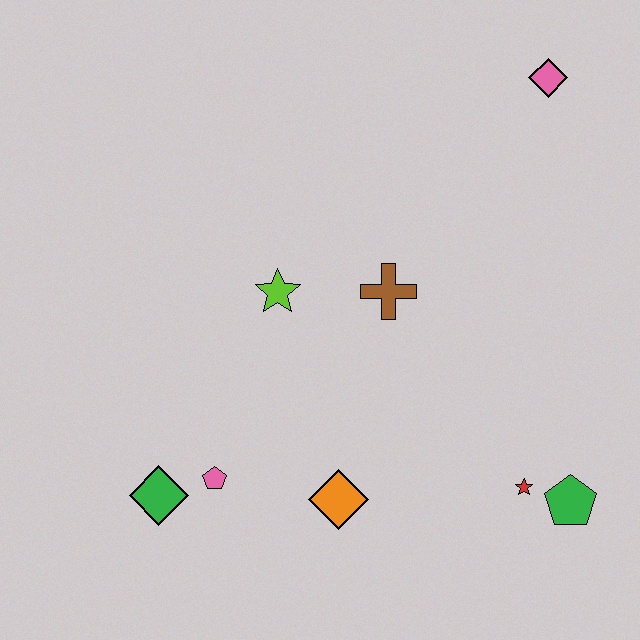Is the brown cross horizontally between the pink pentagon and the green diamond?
No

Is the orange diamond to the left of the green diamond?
No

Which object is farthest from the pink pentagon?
The pink diamond is farthest from the pink pentagon.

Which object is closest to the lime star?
The brown cross is closest to the lime star.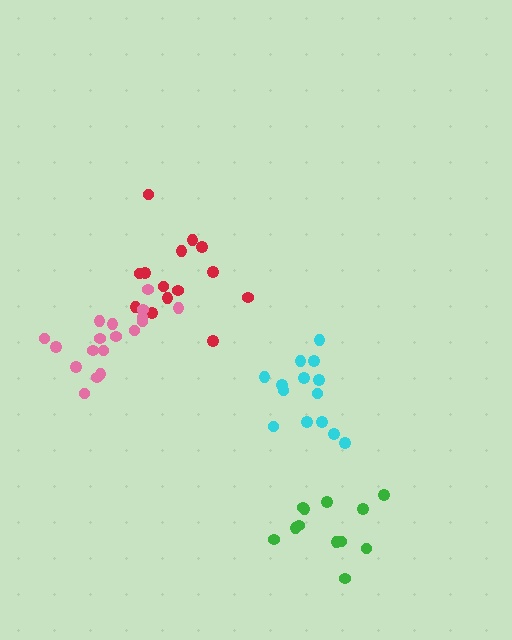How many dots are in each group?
Group 1: 14 dots, Group 2: 12 dots, Group 3: 14 dots, Group 4: 18 dots (58 total).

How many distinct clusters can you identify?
There are 4 distinct clusters.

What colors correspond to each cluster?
The clusters are colored: red, green, cyan, pink.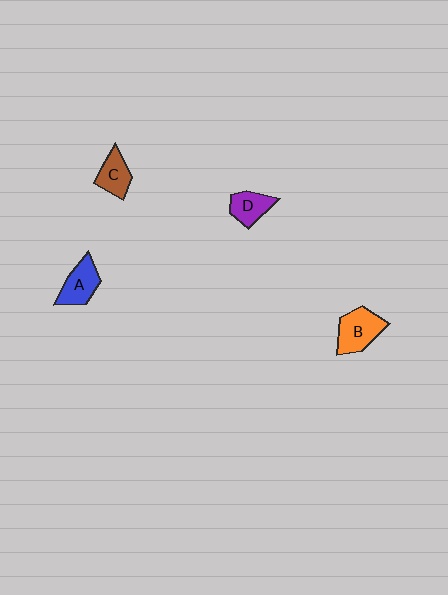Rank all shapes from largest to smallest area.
From largest to smallest: B (orange), A (blue), C (brown), D (purple).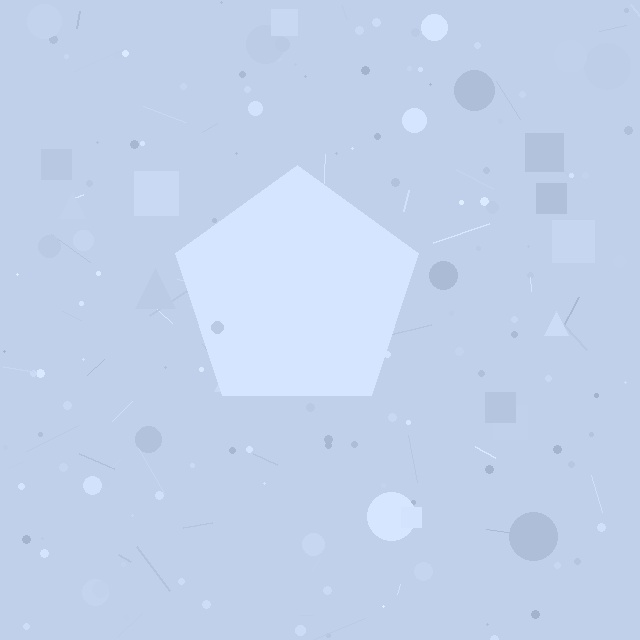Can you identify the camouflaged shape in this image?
The camouflaged shape is a pentagon.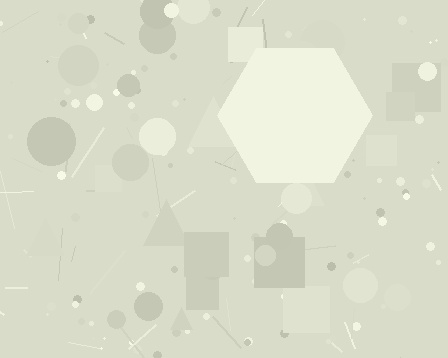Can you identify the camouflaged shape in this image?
The camouflaged shape is a hexagon.